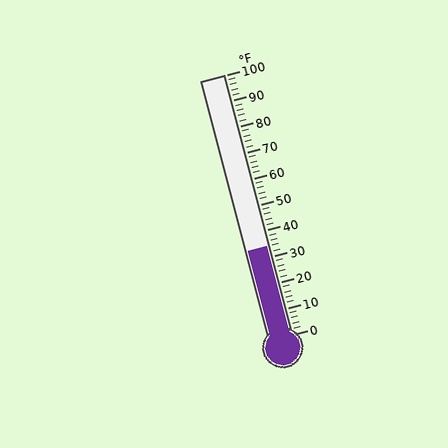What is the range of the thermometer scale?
The thermometer scale ranges from 0°F to 100°F.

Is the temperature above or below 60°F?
The temperature is below 60°F.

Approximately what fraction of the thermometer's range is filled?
The thermometer is filled to approximately 35% of its range.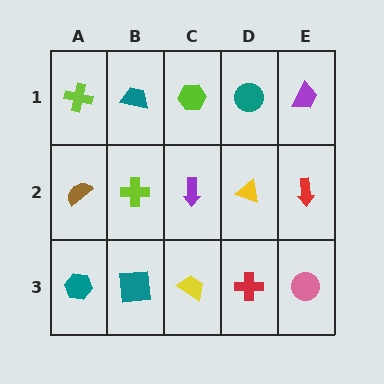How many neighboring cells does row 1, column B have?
3.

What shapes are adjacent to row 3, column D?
A yellow triangle (row 2, column D), a yellow trapezoid (row 3, column C), a pink circle (row 3, column E).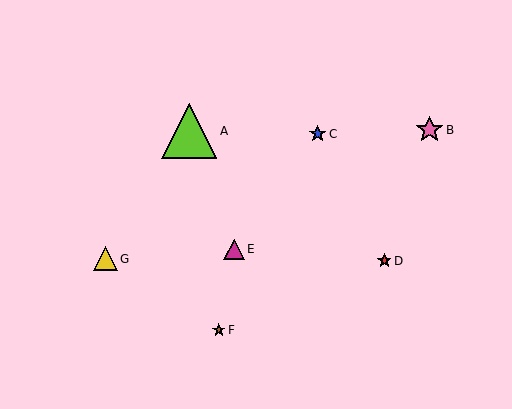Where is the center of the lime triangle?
The center of the lime triangle is at (189, 131).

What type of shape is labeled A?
Shape A is a lime triangle.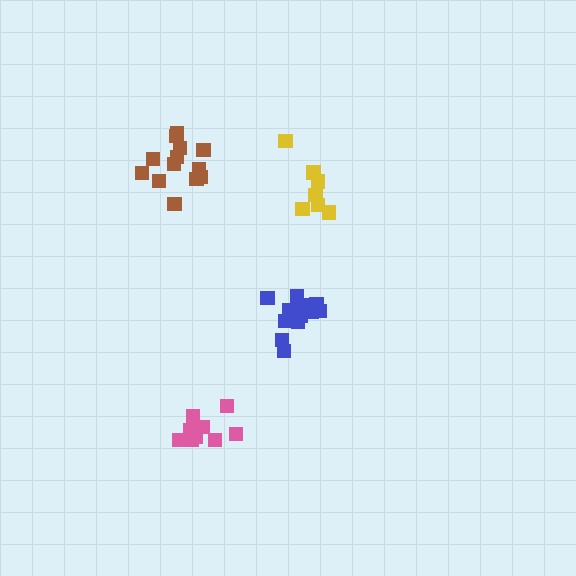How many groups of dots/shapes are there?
There are 4 groups.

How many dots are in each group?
Group 1: 7 dots, Group 2: 9 dots, Group 3: 13 dots, Group 4: 13 dots (42 total).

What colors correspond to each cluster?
The clusters are colored: yellow, pink, blue, brown.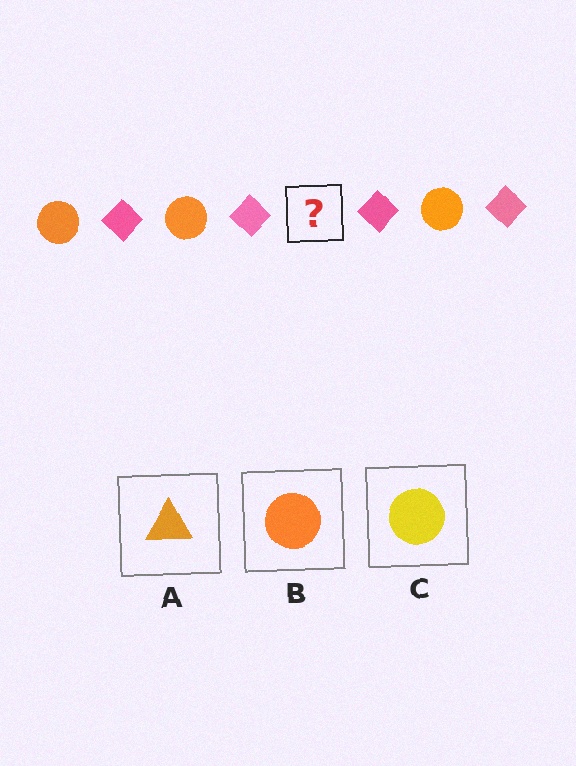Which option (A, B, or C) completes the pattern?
B.